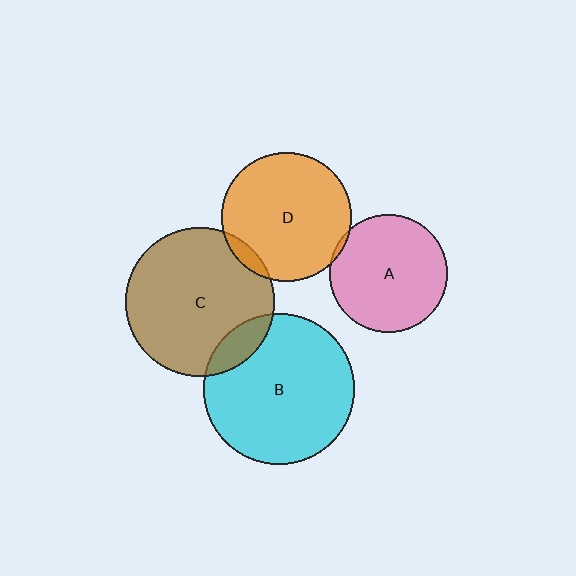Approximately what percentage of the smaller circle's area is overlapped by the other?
Approximately 5%.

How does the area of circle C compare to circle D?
Approximately 1.3 times.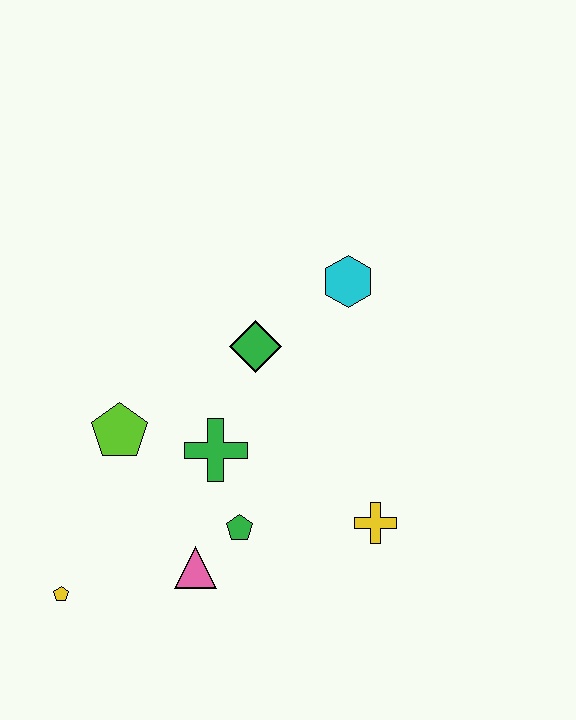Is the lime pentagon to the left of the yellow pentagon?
No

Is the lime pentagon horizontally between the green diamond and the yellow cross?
No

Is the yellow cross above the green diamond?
No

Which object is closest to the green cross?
The green pentagon is closest to the green cross.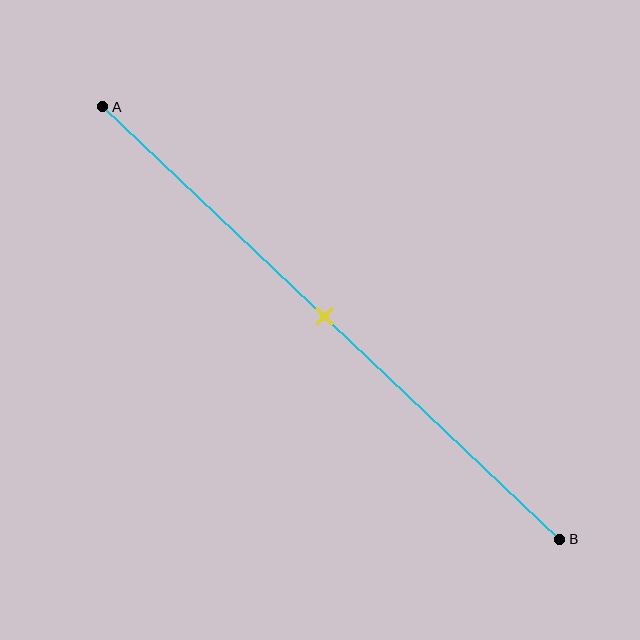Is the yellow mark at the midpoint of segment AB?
Yes, the mark is approximately at the midpoint.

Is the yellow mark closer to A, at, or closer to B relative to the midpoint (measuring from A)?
The yellow mark is approximately at the midpoint of segment AB.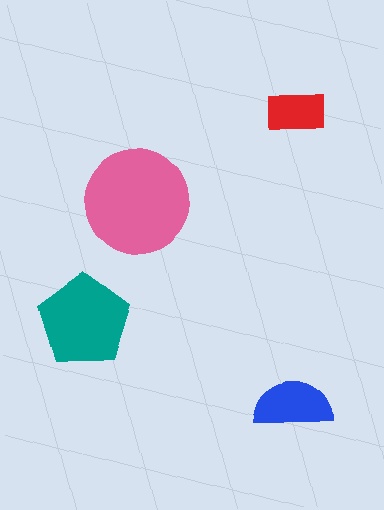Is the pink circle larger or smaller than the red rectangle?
Larger.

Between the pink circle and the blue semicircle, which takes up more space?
The pink circle.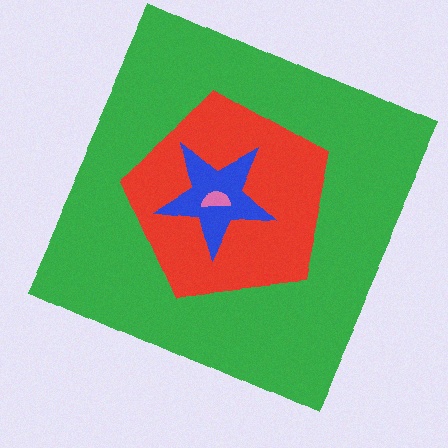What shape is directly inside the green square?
The red pentagon.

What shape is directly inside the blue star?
The pink semicircle.